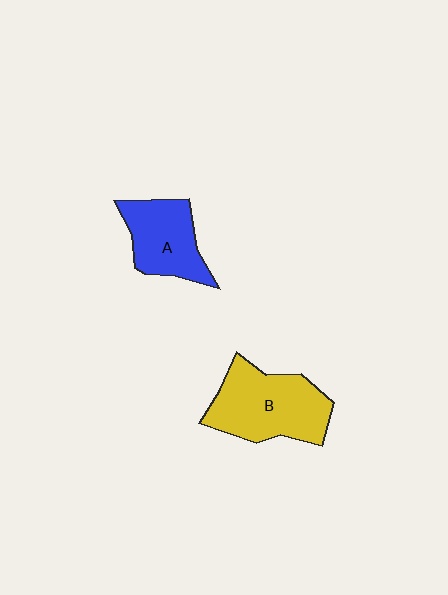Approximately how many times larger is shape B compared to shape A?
Approximately 1.4 times.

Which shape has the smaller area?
Shape A (blue).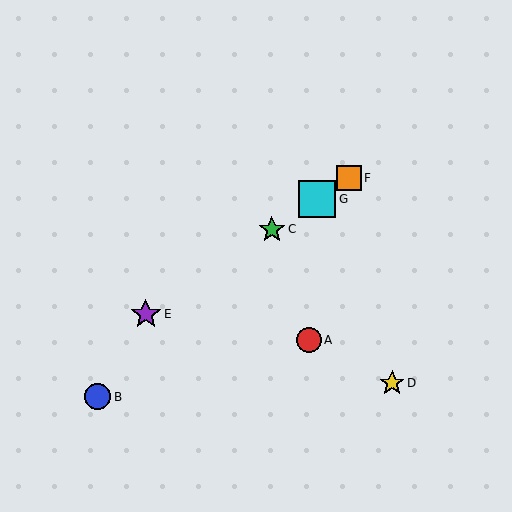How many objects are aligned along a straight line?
4 objects (C, E, F, G) are aligned along a straight line.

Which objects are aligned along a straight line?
Objects C, E, F, G are aligned along a straight line.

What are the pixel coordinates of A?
Object A is at (309, 340).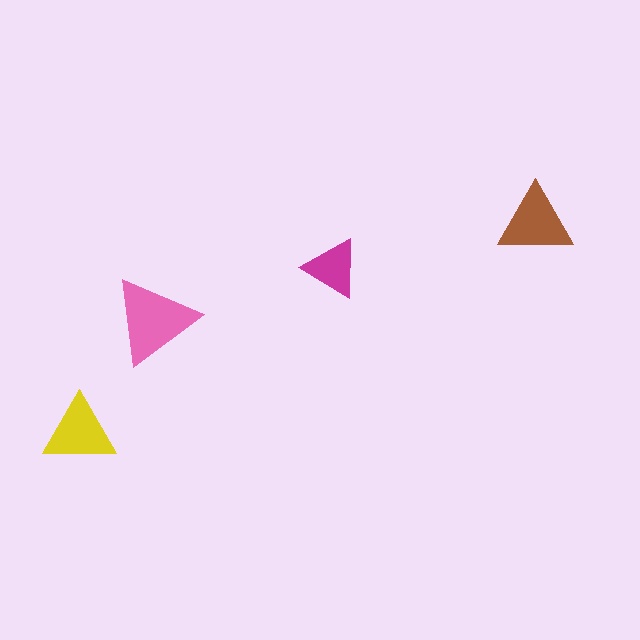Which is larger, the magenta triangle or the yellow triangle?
The yellow one.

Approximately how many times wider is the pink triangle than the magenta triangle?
About 1.5 times wider.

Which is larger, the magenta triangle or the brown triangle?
The brown one.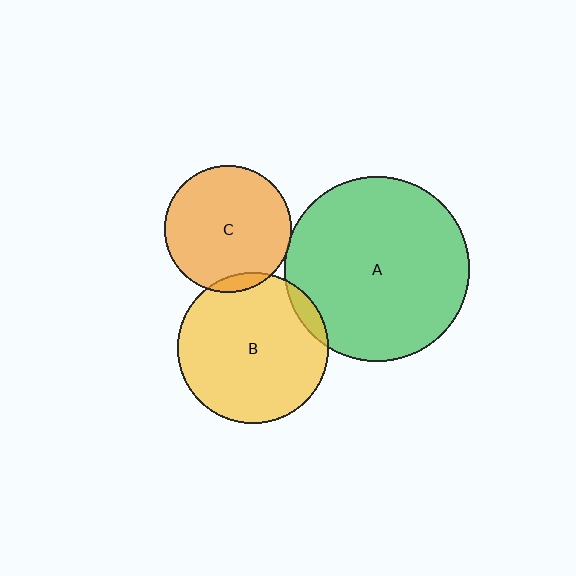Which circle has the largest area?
Circle A (green).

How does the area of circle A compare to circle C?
Approximately 2.1 times.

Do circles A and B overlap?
Yes.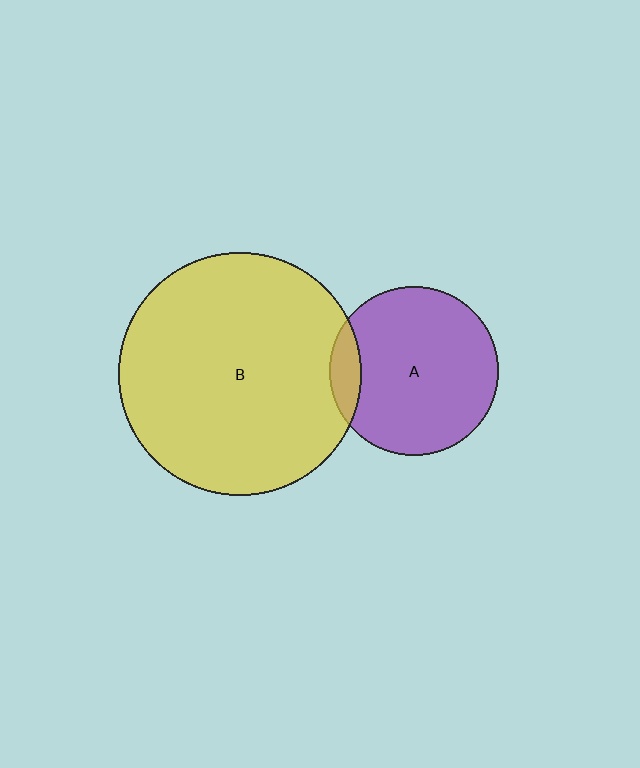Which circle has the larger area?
Circle B (yellow).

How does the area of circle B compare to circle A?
Approximately 2.1 times.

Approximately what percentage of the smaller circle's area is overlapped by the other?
Approximately 10%.